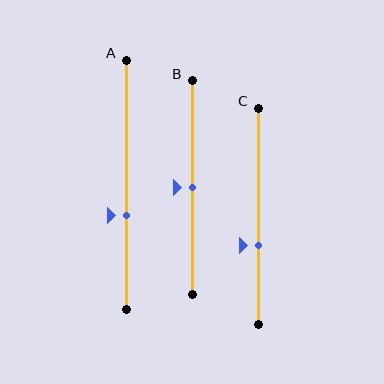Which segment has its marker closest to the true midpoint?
Segment B has its marker closest to the true midpoint.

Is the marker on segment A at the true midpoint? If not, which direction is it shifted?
No, the marker on segment A is shifted downward by about 12% of the segment length.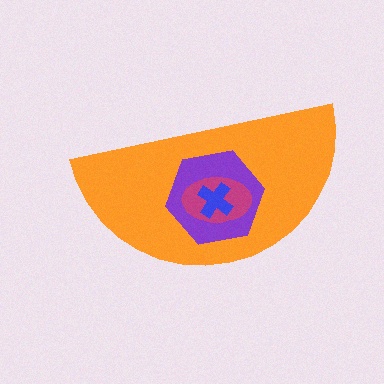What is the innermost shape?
The blue cross.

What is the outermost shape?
The orange semicircle.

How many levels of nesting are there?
4.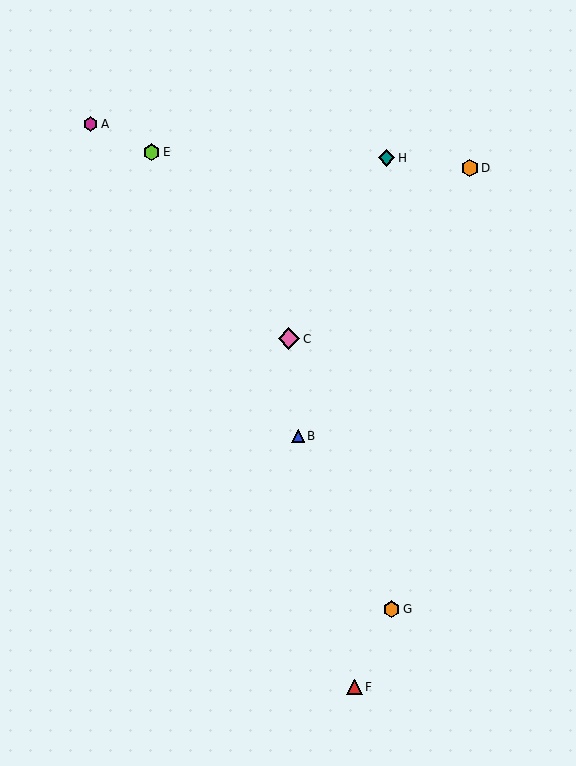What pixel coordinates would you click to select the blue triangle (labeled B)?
Click at (298, 436) to select the blue triangle B.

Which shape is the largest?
The pink diamond (labeled C) is the largest.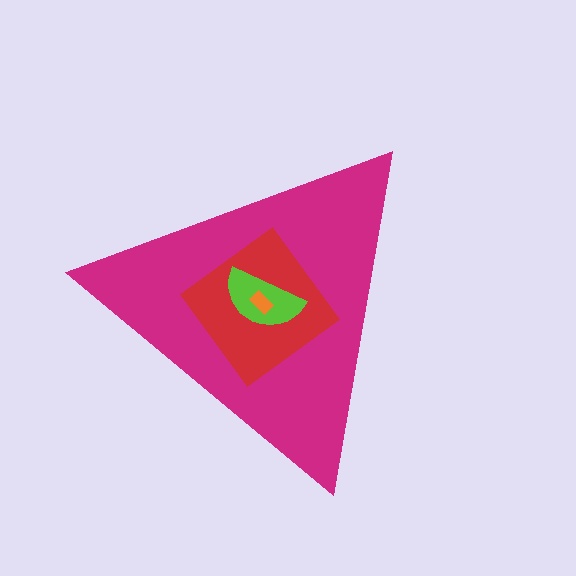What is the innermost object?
The orange rectangle.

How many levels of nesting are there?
4.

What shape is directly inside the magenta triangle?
The red diamond.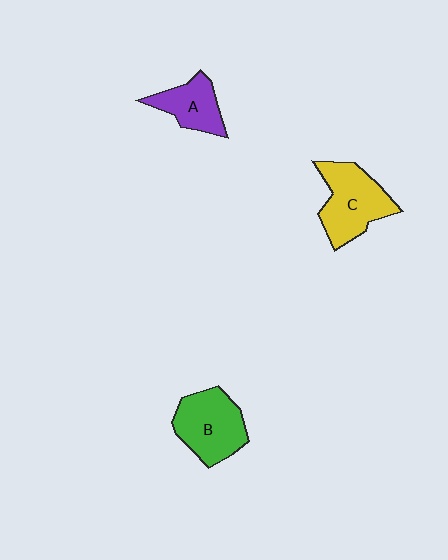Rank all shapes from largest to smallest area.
From largest to smallest: C (yellow), B (green), A (purple).